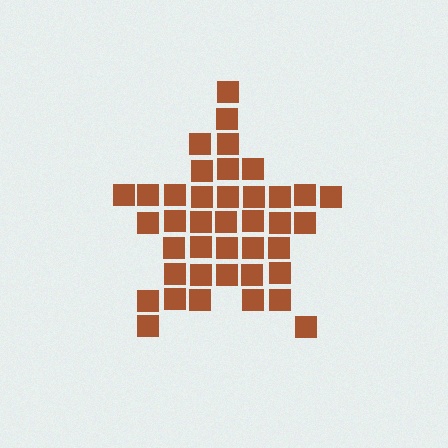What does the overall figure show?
The overall figure shows a star.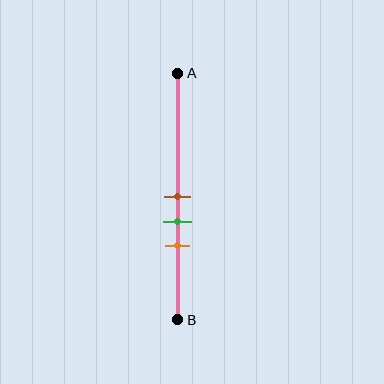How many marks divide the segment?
There are 3 marks dividing the segment.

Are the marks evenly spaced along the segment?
Yes, the marks are approximately evenly spaced.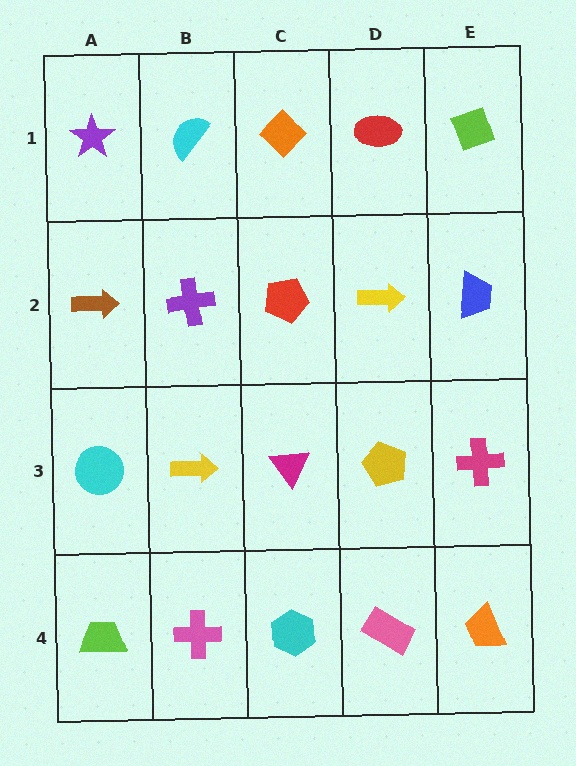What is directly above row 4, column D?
A yellow pentagon.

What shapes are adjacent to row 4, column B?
A yellow arrow (row 3, column B), a lime trapezoid (row 4, column A), a cyan hexagon (row 4, column C).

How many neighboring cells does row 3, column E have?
3.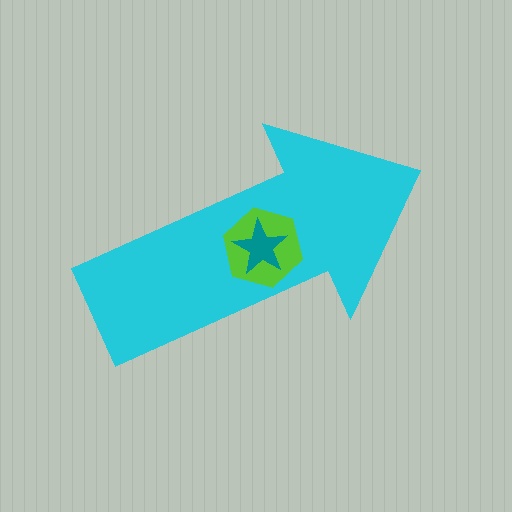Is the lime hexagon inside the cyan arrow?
Yes.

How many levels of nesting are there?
3.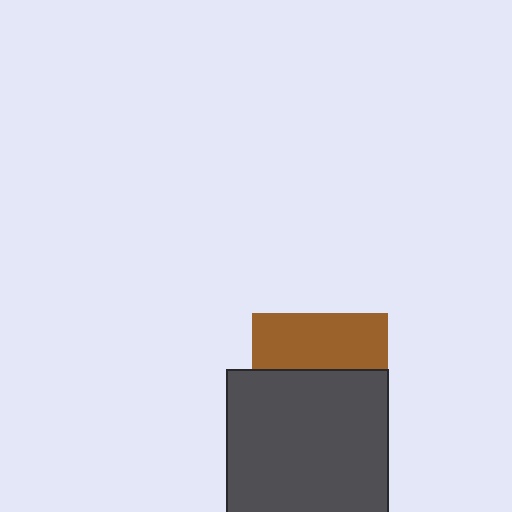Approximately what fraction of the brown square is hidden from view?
Roughly 59% of the brown square is hidden behind the dark gray square.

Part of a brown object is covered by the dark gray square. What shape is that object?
It is a square.